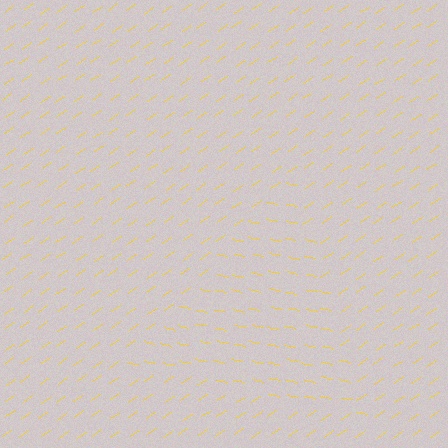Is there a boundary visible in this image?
Yes, there is a texture boundary formed by a change in line orientation.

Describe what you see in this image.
The image is filled with small yellow line segments. A triangle region in the image has lines oriented differently from the surrounding lines, creating a visible texture boundary.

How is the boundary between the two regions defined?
The boundary is defined purely by a change in line orientation (approximately 45 degrees difference). All lines are the same color and thickness.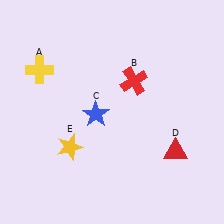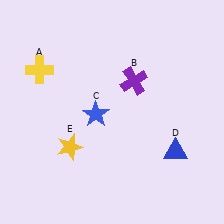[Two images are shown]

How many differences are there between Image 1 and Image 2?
There are 2 differences between the two images.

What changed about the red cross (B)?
In Image 1, B is red. In Image 2, it changed to purple.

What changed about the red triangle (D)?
In Image 1, D is red. In Image 2, it changed to blue.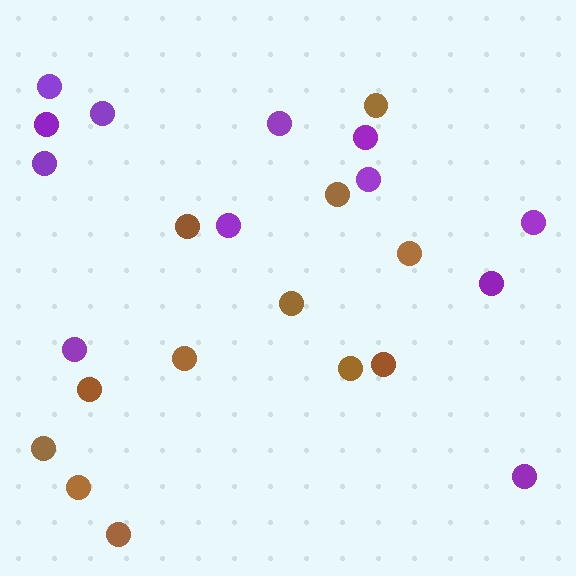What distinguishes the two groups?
There are 2 groups: one group of purple circles (12) and one group of brown circles (12).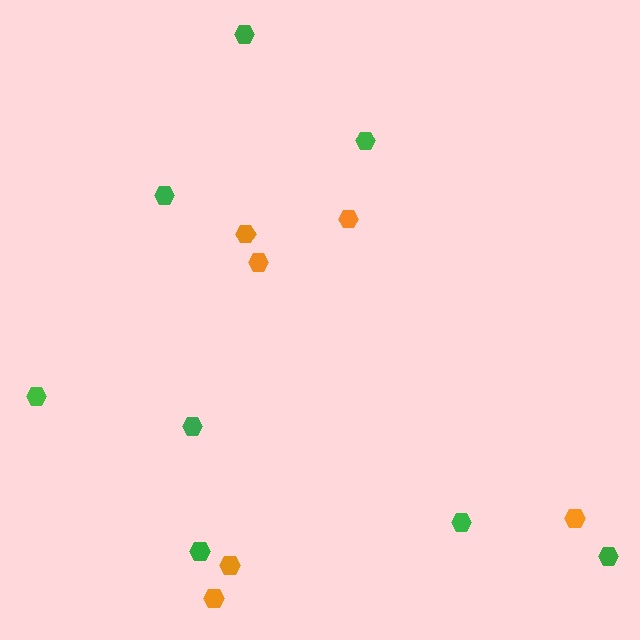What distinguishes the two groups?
There are 2 groups: one group of green hexagons (8) and one group of orange hexagons (6).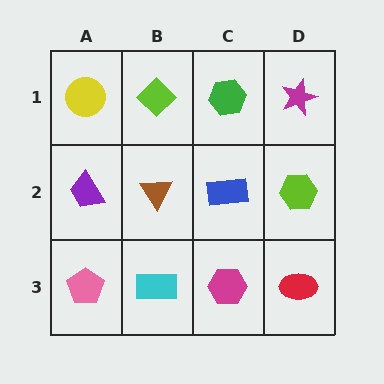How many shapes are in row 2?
4 shapes.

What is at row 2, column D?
A lime hexagon.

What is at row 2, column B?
A brown triangle.